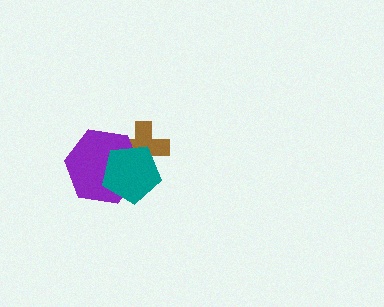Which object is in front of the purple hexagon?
The teal pentagon is in front of the purple hexagon.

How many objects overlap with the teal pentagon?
2 objects overlap with the teal pentagon.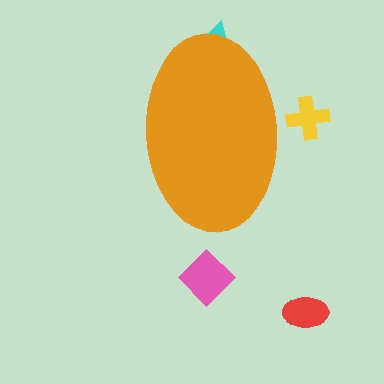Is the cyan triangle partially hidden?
Yes, the cyan triangle is partially hidden behind the orange ellipse.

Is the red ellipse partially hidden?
No, the red ellipse is fully visible.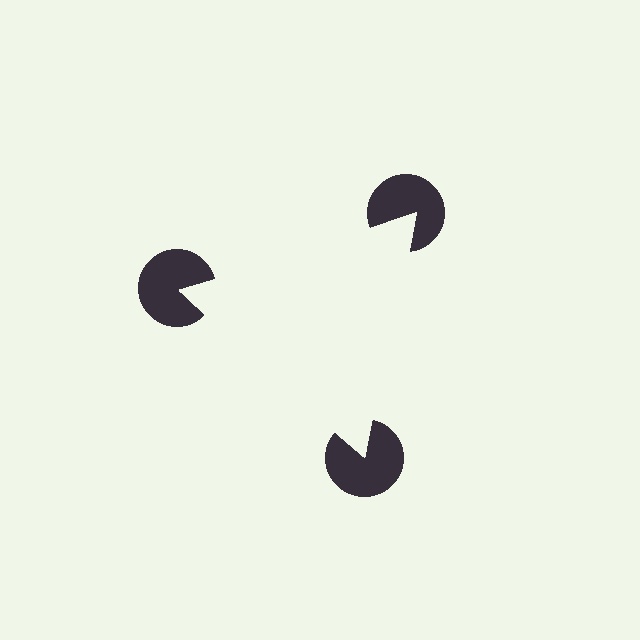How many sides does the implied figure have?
3 sides.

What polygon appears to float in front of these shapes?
An illusory triangle — its edges are inferred from the aligned wedge cuts in the pac-man discs, not physically drawn.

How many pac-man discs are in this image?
There are 3 — one at each vertex of the illusory triangle.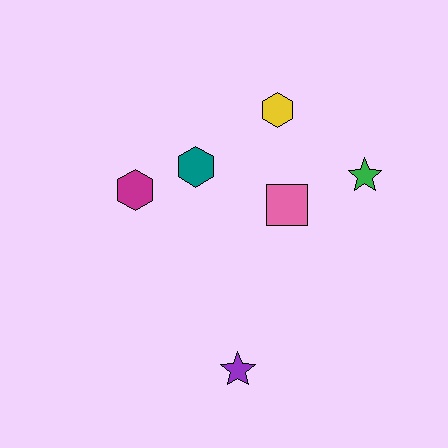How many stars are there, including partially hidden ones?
There are 2 stars.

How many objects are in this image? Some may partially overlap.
There are 6 objects.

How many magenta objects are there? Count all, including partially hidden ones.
There is 1 magenta object.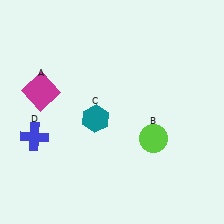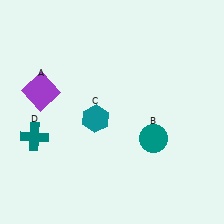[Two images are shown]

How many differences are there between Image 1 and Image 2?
There are 3 differences between the two images.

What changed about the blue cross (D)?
In Image 1, D is blue. In Image 2, it changed to teal.